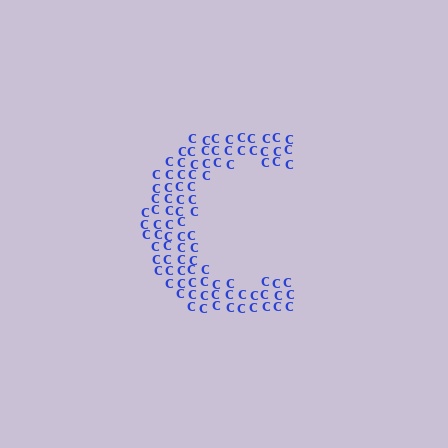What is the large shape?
The large shape is the letter C.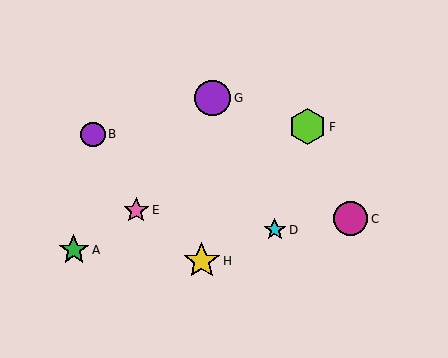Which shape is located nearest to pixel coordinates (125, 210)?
The pink star (labeled E) at (136, 210) is nearest to that location.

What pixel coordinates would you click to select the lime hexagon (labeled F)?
Click at (308, 127) to select the lime hexagon F.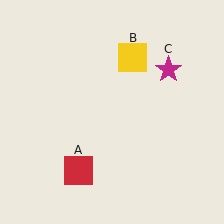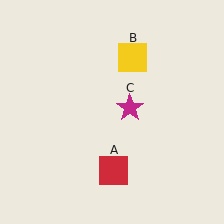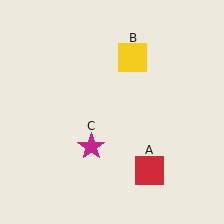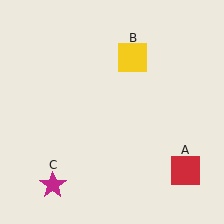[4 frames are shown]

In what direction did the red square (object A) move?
The red square (object A) moved right.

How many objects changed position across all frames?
2 objects changed position: red square (object A), magenta star (object C).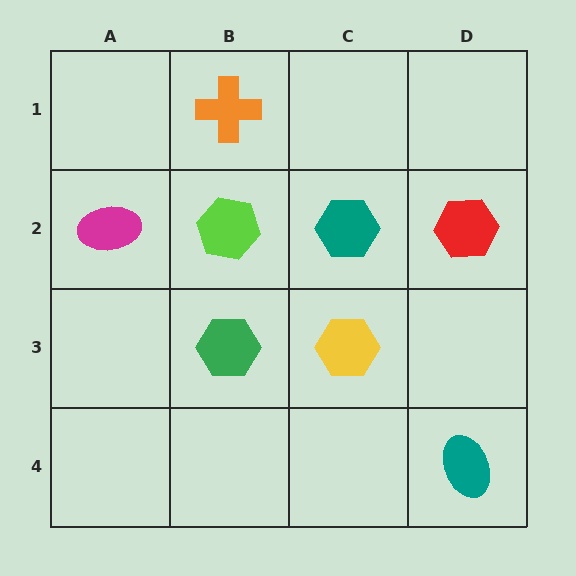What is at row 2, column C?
A teal hexagon.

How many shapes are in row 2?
4 shapes.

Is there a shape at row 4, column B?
No, that cell is empty.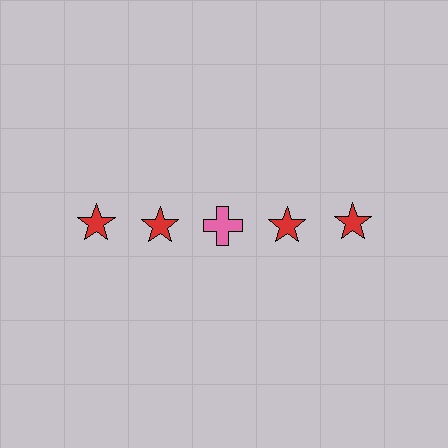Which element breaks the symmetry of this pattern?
The pink cross in the top row, center column breaks the symmetry. All other shapes are red stars.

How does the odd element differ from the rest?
It differs in both color (pink instead of red) and shape (cross instead of star).